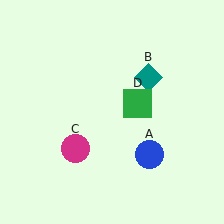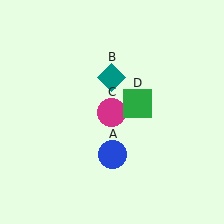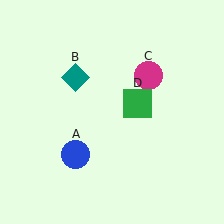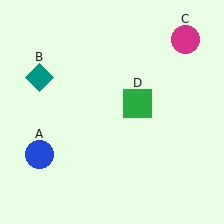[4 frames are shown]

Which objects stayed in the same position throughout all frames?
Green square (object D) remained stationary.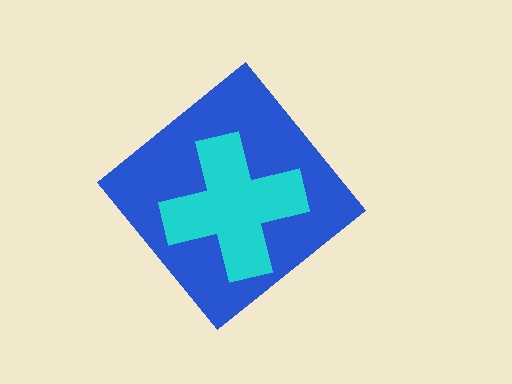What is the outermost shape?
The blue diamond.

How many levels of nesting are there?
2.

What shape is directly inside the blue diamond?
The cyan cross.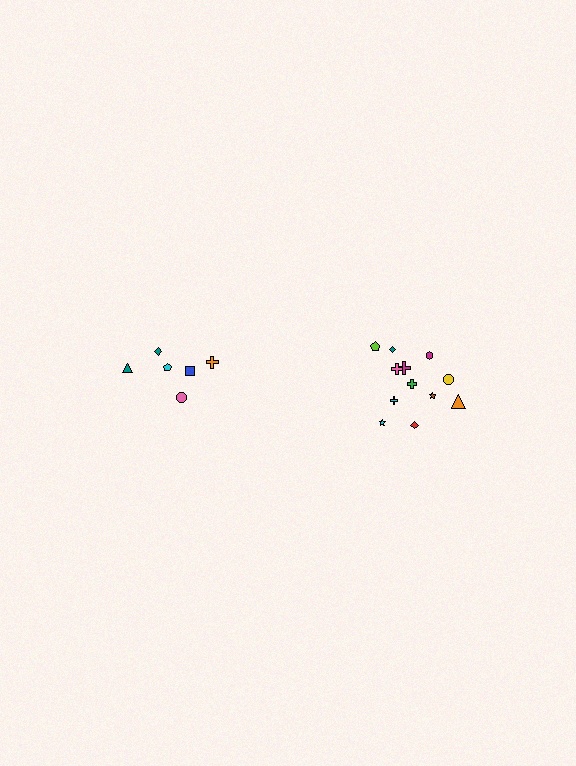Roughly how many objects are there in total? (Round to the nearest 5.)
Roughly 20 objects in total.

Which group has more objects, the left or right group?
The right group.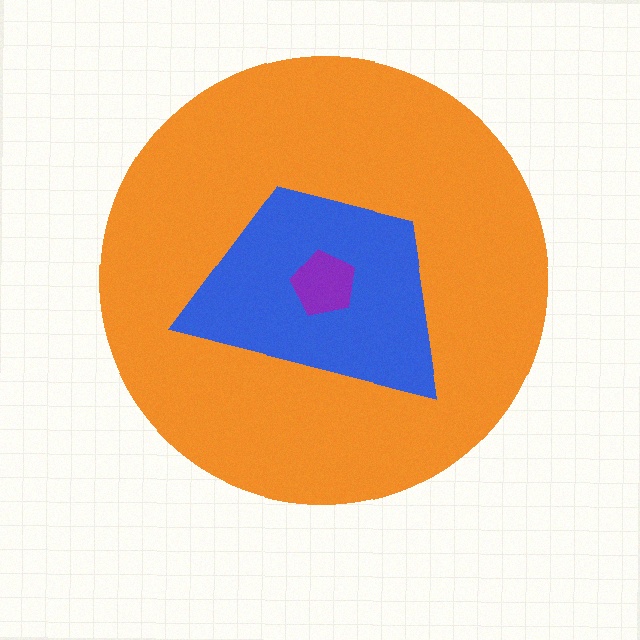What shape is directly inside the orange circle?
The blue trapezoid.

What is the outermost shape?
The orange circle.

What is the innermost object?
The purple pentagon.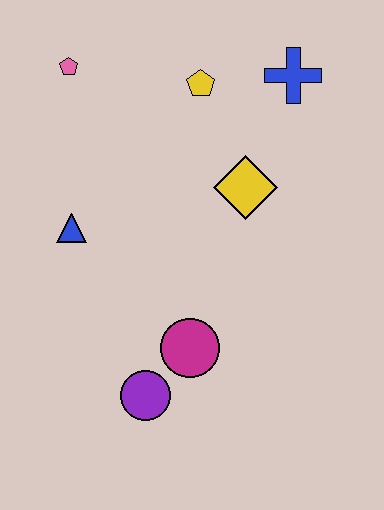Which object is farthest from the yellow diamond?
The purple circle is farthest from the yellow diamond.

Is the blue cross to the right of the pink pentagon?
Yes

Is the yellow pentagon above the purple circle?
Yes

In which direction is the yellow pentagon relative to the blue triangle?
The yellow pentagon is above the blue triangle.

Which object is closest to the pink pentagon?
The yellow pentagon is closest to the pink pentagon.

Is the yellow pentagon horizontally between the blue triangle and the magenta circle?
No